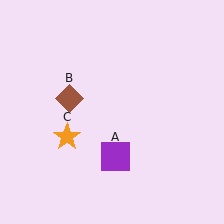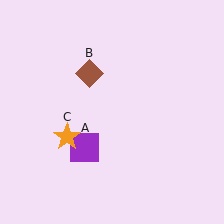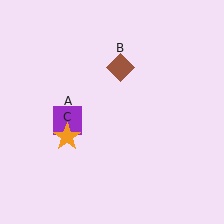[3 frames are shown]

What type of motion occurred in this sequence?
The purple square (object A), brown diamond (object B) rotated clockwise around the center of the scene.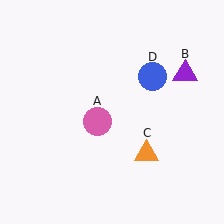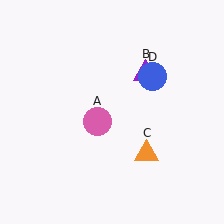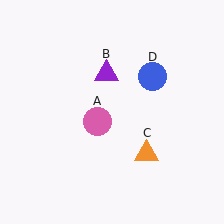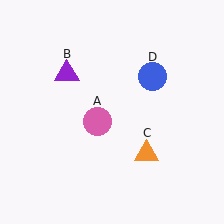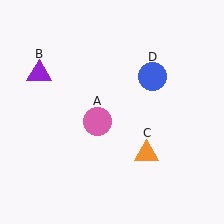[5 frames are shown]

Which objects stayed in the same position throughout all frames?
Pink circle (object A) and orange triangle (object C) and blue circle (object D) remained stationary.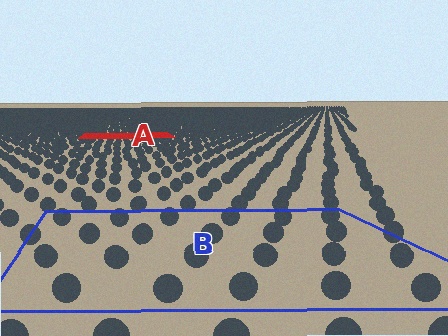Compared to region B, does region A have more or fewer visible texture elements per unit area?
Region A has more texture elements per unit area — they are packed more densely because it is farther away.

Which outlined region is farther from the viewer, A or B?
Region A is farther from the viewer — the texture elements inside it appear smaller and more densely packed.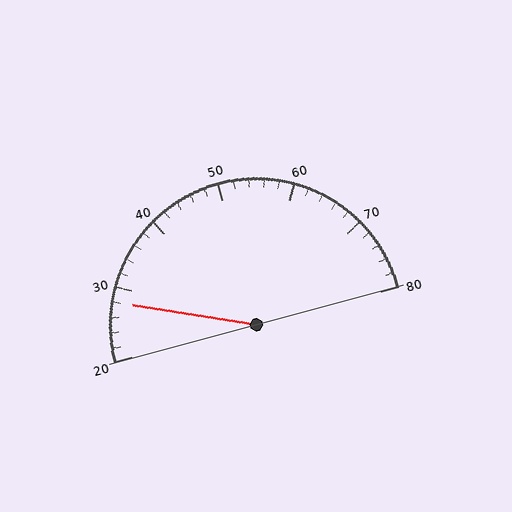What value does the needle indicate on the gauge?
The needle indicates approximately 28.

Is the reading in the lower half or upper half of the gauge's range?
The reading is in the lower half of the range (20 to 80).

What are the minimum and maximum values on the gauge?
The gauge ranges from 20 to 80.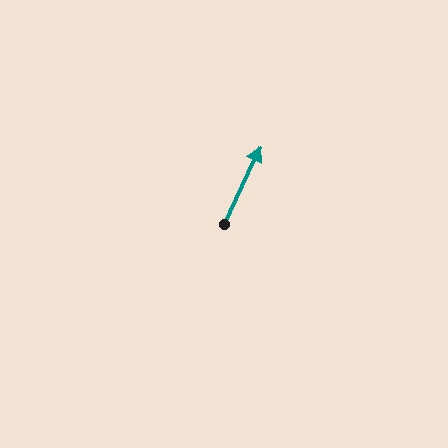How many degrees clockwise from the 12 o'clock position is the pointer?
Approximately 25 degrees.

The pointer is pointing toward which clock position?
Roughly 1 o'clock.